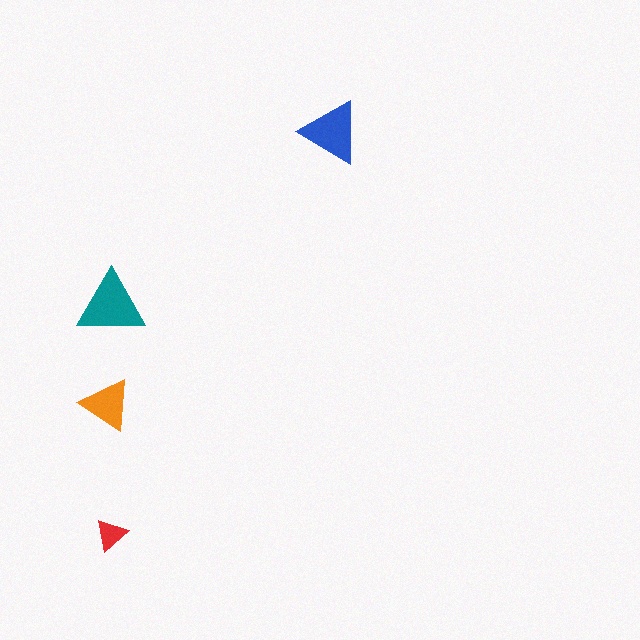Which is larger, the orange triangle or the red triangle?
The orange one.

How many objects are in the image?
There are 4 objects in the image.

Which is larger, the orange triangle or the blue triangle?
The blue one.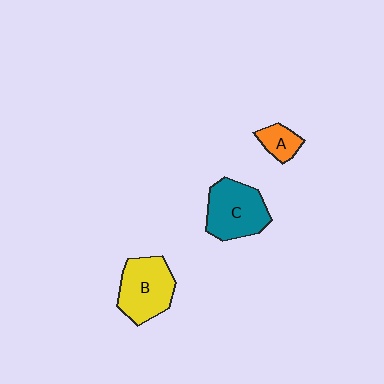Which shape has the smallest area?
Shape A (orange).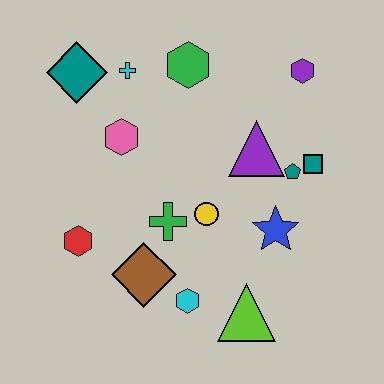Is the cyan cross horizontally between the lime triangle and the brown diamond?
No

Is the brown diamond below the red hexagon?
Yes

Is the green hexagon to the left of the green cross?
No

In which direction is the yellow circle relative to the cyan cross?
The yellow circle is below the cyan cross.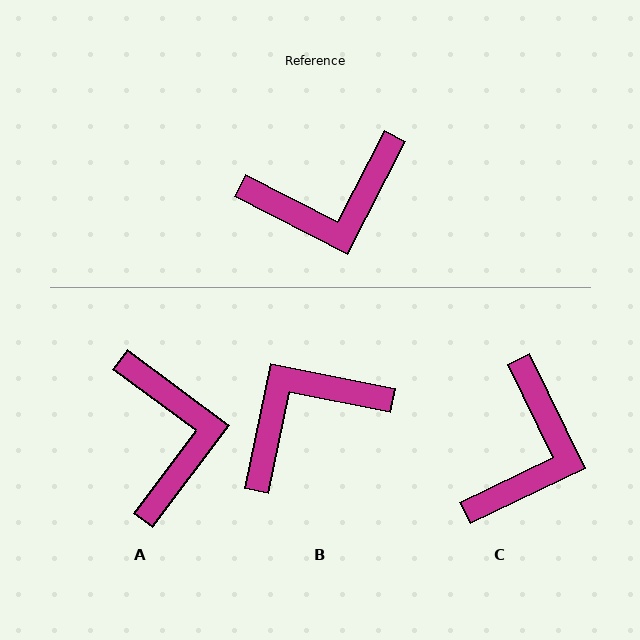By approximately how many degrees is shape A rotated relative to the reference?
Approximately 80 degrees counter-clockwise.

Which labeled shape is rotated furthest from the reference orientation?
B, about 164 degrees away.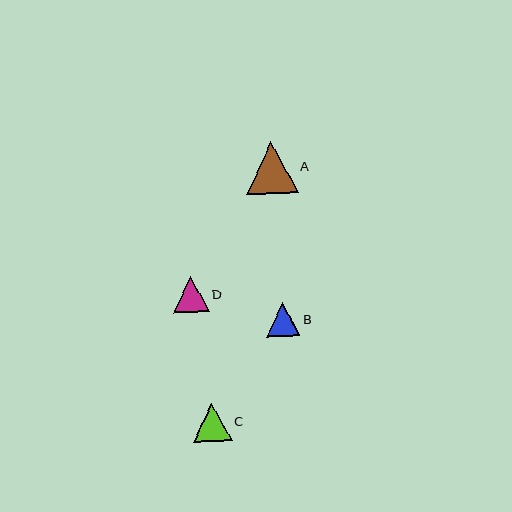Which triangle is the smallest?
Triangle B is the smallest with a size of approximately 34 pixels.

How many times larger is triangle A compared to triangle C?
Triangle A is approximately 1.4 times the size of triangle C.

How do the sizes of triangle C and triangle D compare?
Triangle C and triangle D are approximately the same size.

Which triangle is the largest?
Triangle A is the largest with a size of approximately 52 pixels.